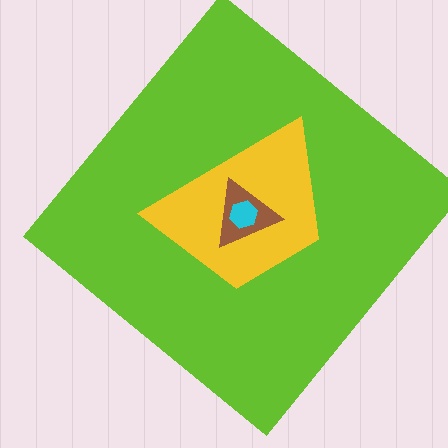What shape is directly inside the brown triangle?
The cyan hexagon.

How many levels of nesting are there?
4.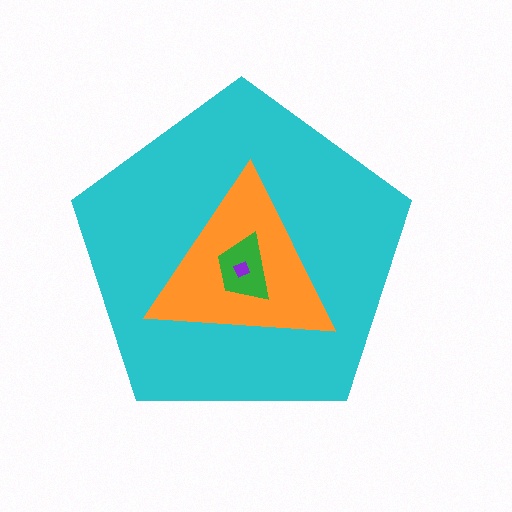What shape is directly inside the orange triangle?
The green trapezoid.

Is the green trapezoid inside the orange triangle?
Yes.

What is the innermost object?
The purple diamond.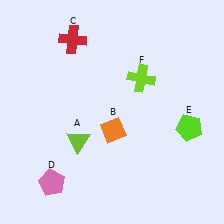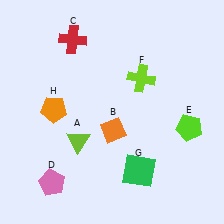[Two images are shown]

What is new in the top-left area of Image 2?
An orange pentagon (H) was added in the top-left area of Image 2.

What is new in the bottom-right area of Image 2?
A green square (G) was added in the bottom-right area of Image 2.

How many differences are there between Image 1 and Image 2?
There are 2 differences between the two images.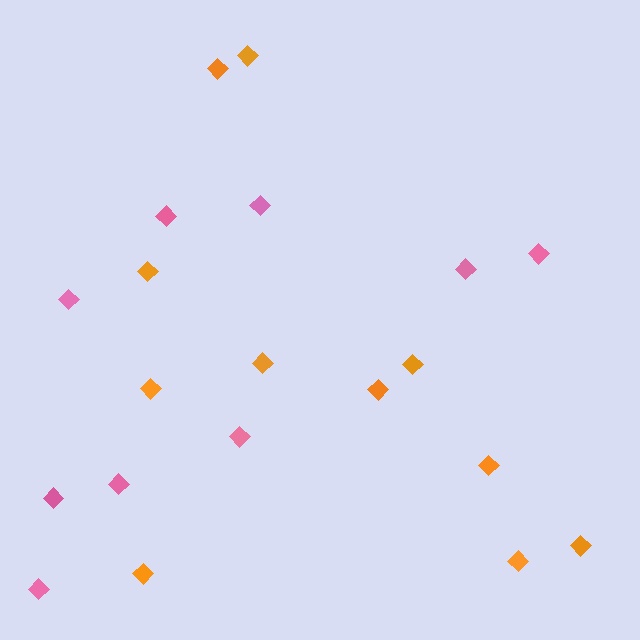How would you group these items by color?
There are 2 groups: one group of orange diamonds (11) and one group of pink diamonds (9).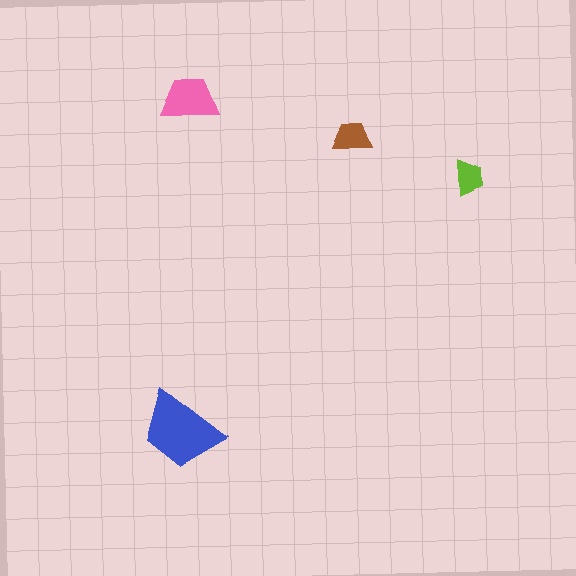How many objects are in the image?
There are 4 objects in the image.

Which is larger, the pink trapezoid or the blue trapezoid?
The blue one.